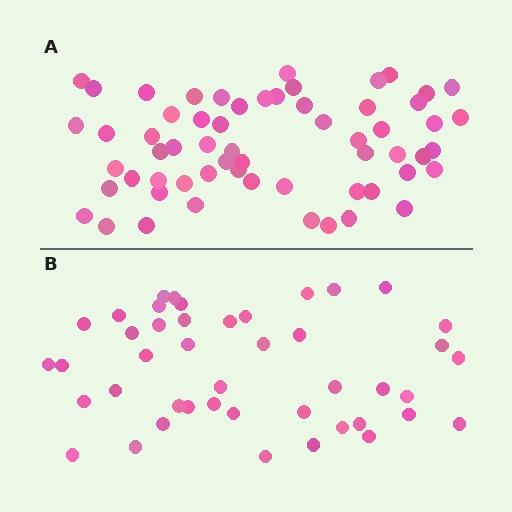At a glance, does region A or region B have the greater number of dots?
Region A (the top region) has more dots.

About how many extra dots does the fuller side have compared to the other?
Region A has approximately 15 more dots than region B.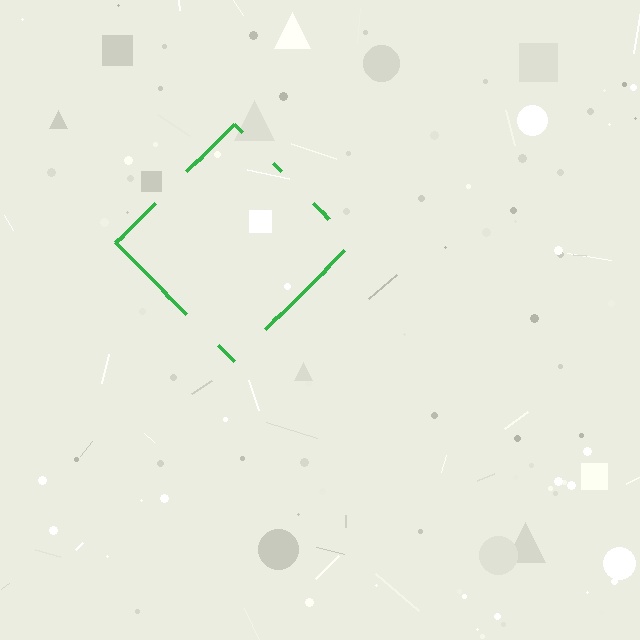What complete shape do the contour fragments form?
The contour fragments form a diamond.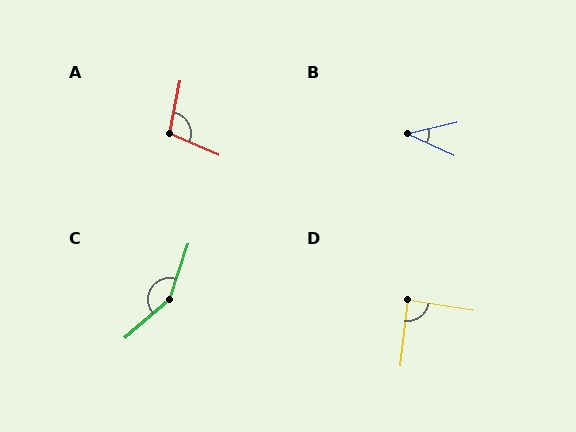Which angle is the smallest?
B, at approximately 38 degrees.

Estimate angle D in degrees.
Approximately 87 degrees.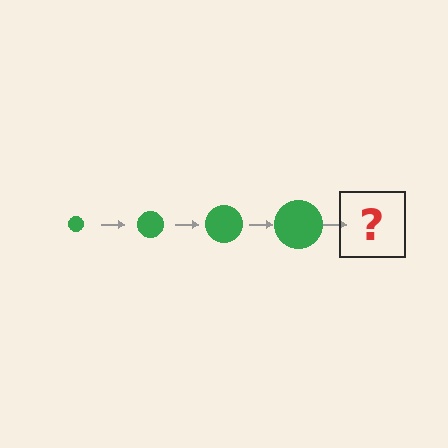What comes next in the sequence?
The next element should be a green circle, larger than the previous one.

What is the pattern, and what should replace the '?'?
The pattern is that the circle gets progressively larger each step. The '?' should be a green circle, larger than the previous one.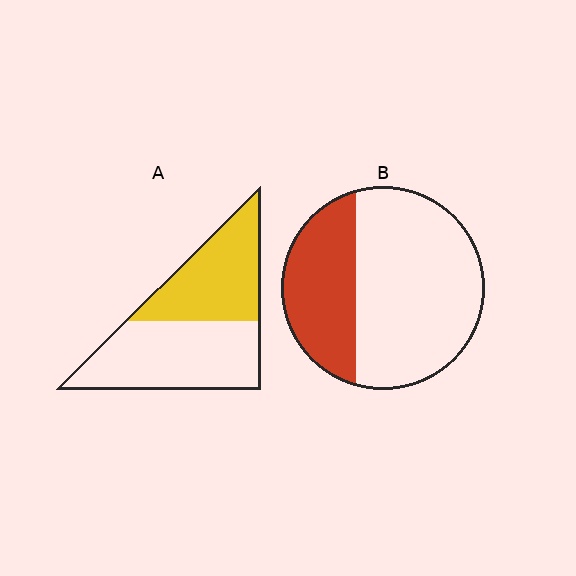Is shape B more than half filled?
No.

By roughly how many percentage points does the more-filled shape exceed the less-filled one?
By roughly 10 percentage points (A over B).